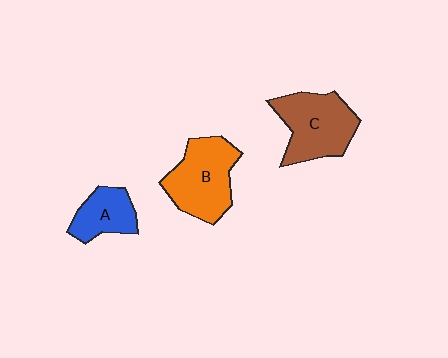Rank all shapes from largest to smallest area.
From largest to smallest: B (orange), C (brown), A (blue).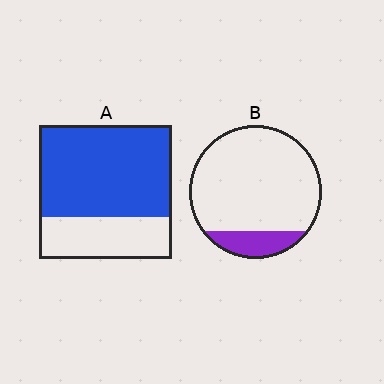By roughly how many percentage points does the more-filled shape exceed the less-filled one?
By roughly 55 percentage points (A over B).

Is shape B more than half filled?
No.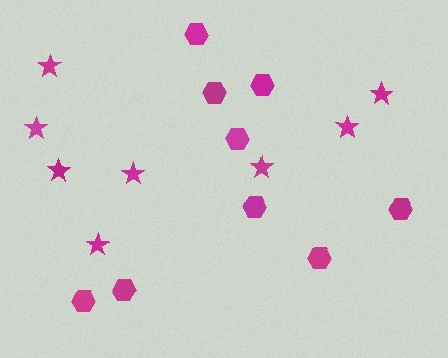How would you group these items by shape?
There are 2 groups: one group of hexagons (9) and one group of stars (8).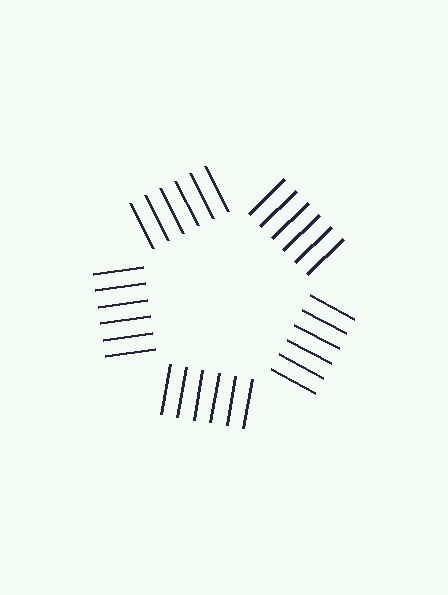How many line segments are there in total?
30 — 6 along each of the 5 edges.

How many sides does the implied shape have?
5 sides — the line-ends trace a pentagon.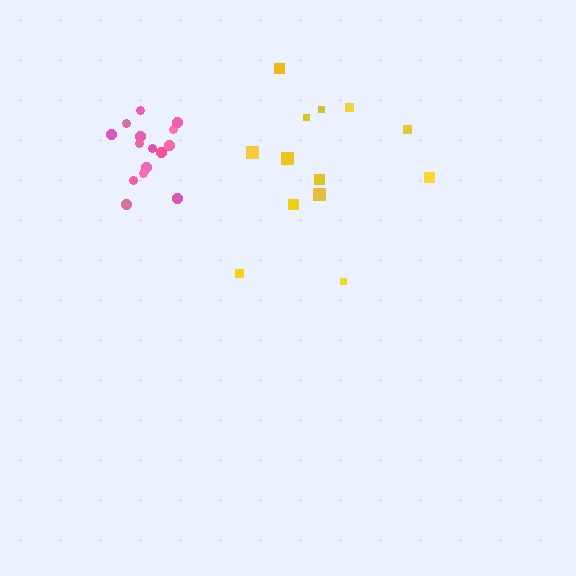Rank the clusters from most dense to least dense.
pink, yellow.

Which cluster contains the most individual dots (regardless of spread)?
Pink (15).